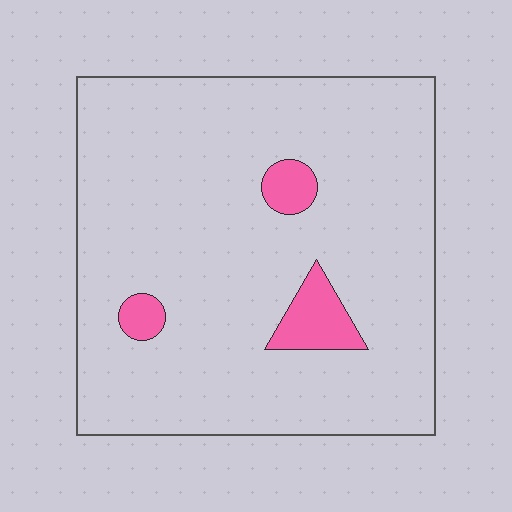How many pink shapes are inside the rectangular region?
3.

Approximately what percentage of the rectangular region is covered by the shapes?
Approximately 5%.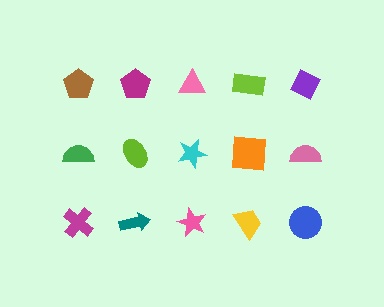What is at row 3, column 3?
A pink star.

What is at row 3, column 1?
A magenta cross.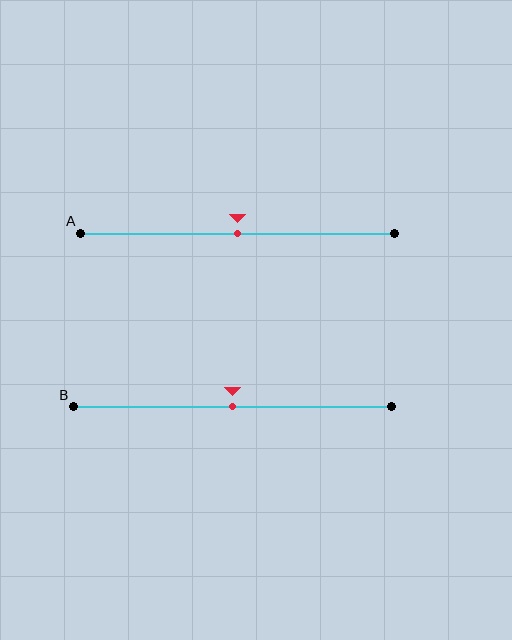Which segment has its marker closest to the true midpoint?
Segment A has its marker closest to the true midpoint.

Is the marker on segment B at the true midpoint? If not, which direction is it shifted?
Yes, the marker on segment B is at the true midpoint.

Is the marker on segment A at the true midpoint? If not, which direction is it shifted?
Yes, the marker on segment A is at the true midpoint.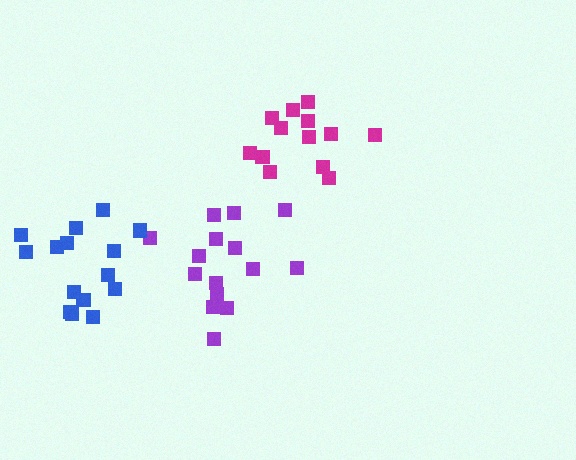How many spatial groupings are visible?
There are 3 spatial groupings.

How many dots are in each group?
Group 1: 13 dots, Group 2: 15 dots, Group 3: 15 dots (43 total).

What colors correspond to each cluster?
The clusters are colored: magenta, purple, blue.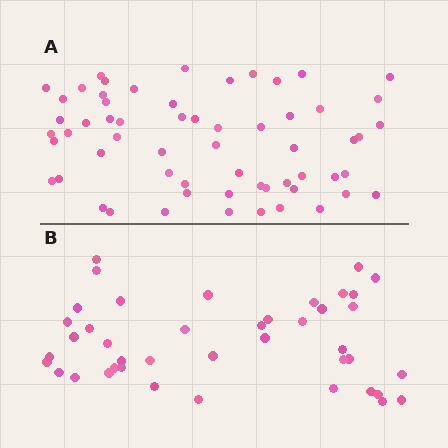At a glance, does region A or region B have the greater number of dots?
Region A (the top region) has more dots.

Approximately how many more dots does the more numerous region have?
Region A has approximately 20 more dots than region B.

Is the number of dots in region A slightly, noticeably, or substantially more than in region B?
Region A has noticeably more, but not dramatically so. The ratio is roughly 1.4 to 1.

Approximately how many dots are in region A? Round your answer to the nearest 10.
About 60 dots.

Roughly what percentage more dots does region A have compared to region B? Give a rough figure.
About 45% more.